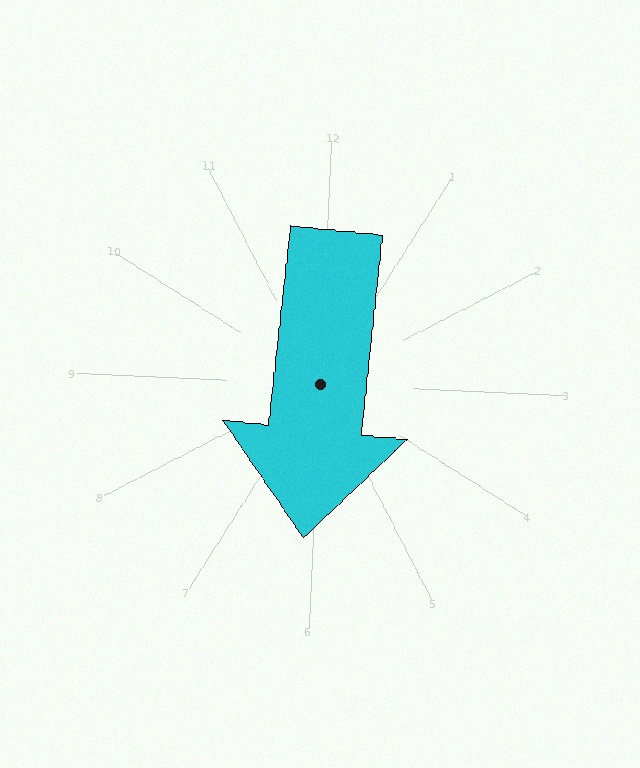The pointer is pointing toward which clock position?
Roughly 6 o'clock.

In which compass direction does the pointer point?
South.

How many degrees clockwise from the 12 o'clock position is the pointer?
Approximately 183 degrees.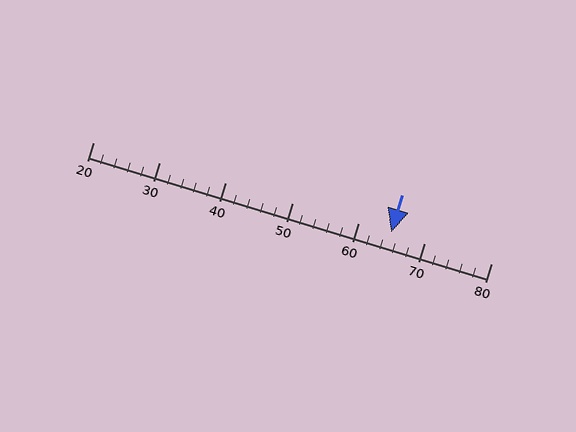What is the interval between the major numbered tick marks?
The major tick marks are spaced 10 units apart.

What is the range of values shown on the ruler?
The ruler shows values from 20 to 80.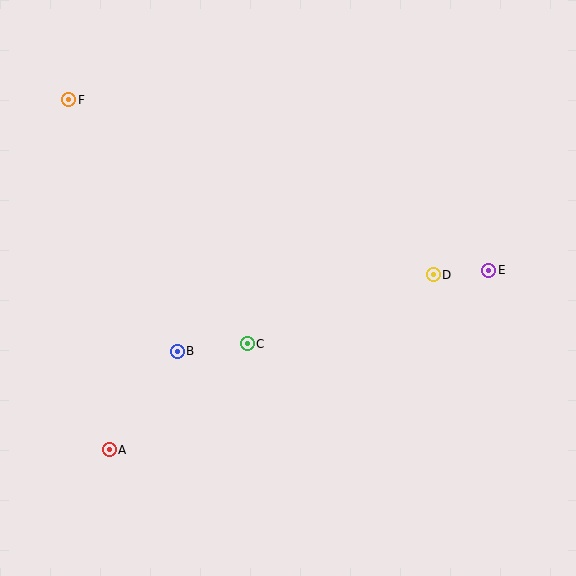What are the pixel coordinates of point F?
Point F is at (68, 100).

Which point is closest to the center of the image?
Point C at (247, 344) is closest to the center.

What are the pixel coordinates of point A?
Point A is at (109, 450).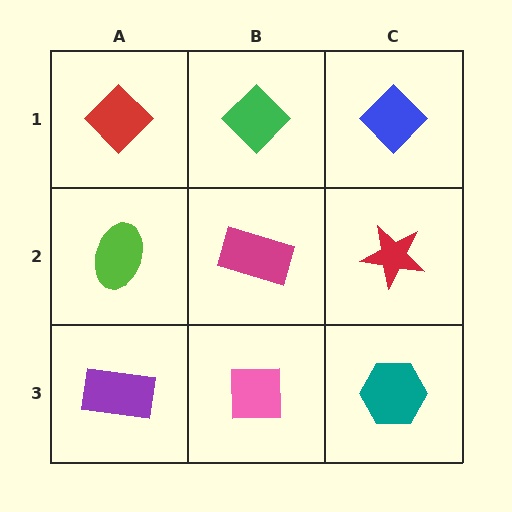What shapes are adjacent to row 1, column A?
A lime ellipse (row 2, column A), a green diamond (row 1, column B).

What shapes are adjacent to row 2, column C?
A blue diamond (row 1, column C), a teal hexagon (row 3, column C), a magenta rectangle (row 2, column B).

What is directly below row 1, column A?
A lime ellipse.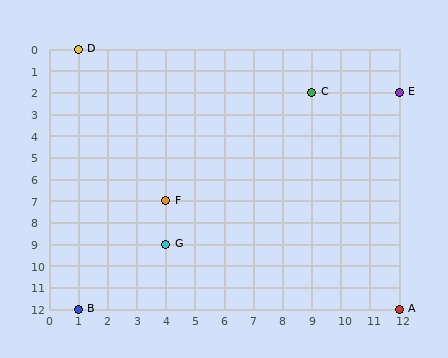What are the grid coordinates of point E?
Point E is at grid coordinates (12, 2).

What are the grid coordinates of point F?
Point F is at grid coordinates (4, 7).